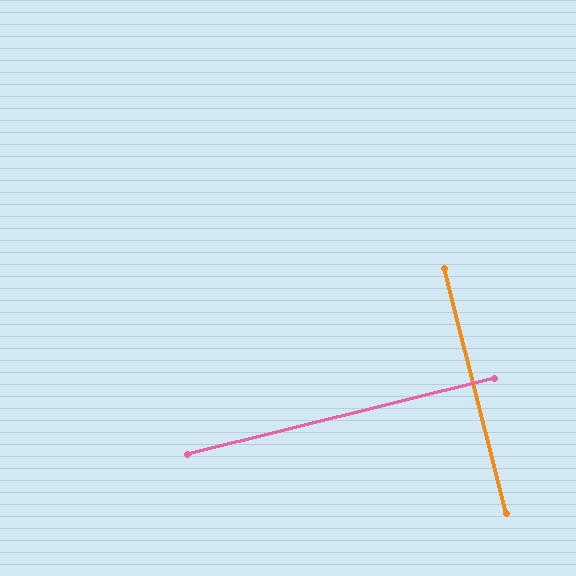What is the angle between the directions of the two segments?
Approximately 90 degrees.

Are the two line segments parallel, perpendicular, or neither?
Perpendicular — they meet at approximately 90°.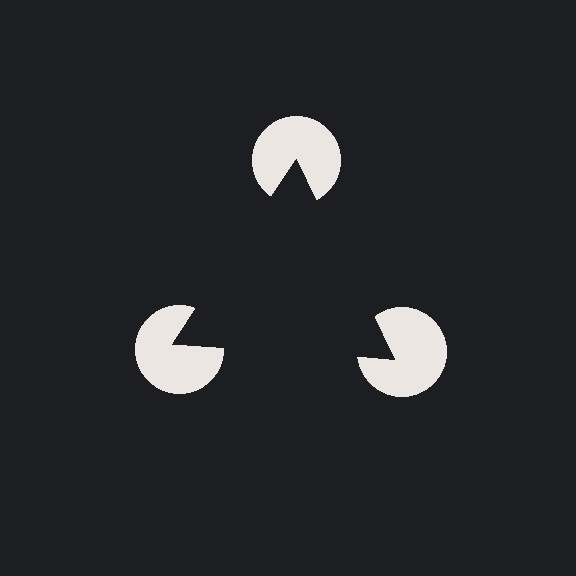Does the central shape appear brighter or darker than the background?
It typically appears slightly darker than the background, even though no actual brightness change is drawn.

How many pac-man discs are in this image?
There are 3 — one at each vertex of the illusory triangle.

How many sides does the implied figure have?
3 sides.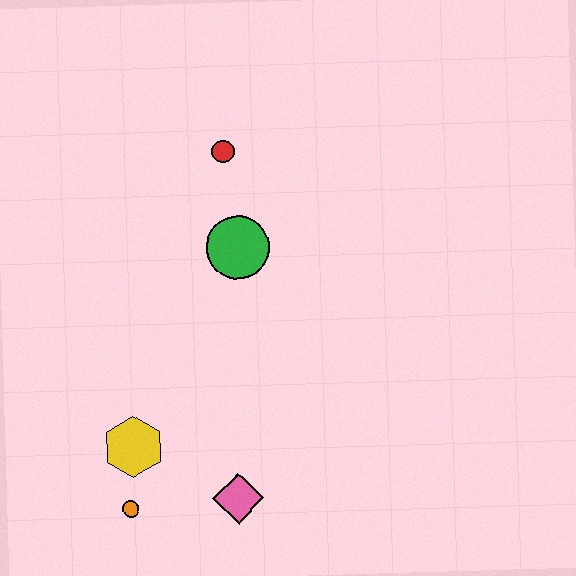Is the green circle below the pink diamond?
No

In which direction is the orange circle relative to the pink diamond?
The orange circle is to the left of the pink diamond.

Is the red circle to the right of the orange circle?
Yes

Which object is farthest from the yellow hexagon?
The red circle is farthest from the yellow hexagon.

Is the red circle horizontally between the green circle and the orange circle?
Yes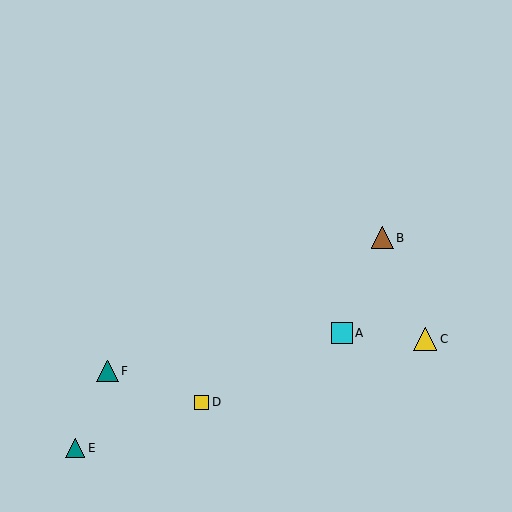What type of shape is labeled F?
Shape F is a teal triangle.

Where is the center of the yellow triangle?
The center of the yellow triangle is at (425, 339).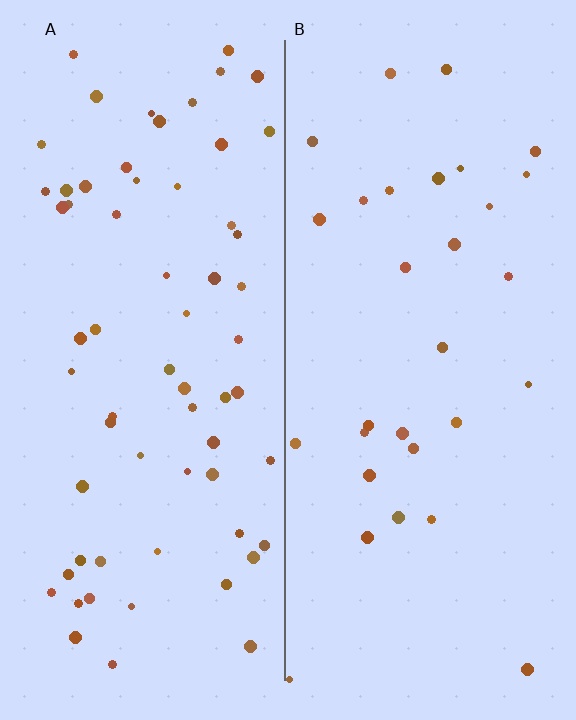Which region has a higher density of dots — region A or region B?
A (the left).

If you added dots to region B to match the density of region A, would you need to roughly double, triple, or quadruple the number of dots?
Approximately double.